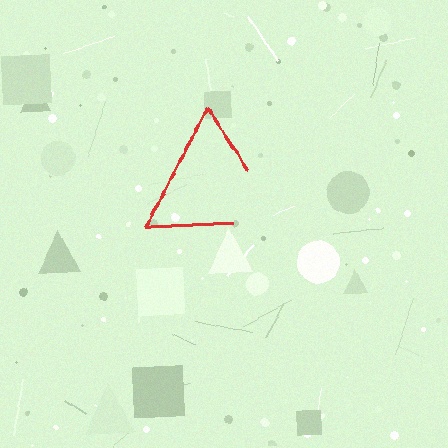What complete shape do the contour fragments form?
The contour fragments form a triangle.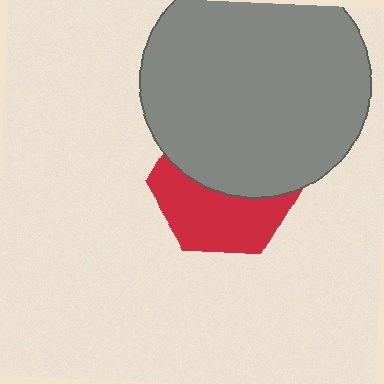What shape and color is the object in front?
The object in front is a gray circle.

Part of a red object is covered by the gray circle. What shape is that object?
It is a hexagon.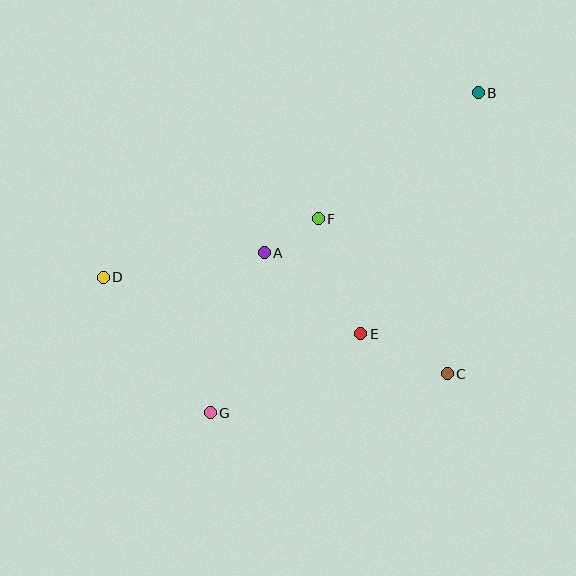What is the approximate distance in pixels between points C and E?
The distance between C and E is approximately 95 pixels.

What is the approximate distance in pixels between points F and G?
The distance between F and G is approximately 222 pixels.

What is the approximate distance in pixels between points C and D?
The distance between C and D is approximately 358 pixels.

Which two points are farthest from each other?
Points B and D are farthest from each other.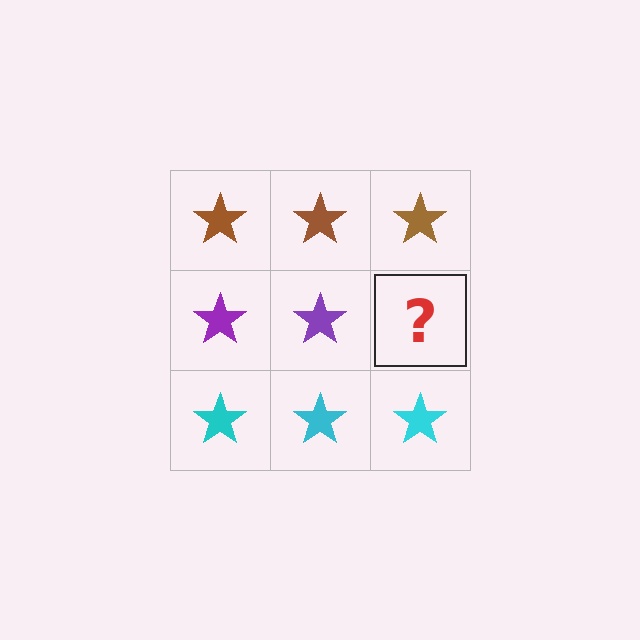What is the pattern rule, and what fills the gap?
The rule is that each row has a consistent color. The gap should be filled with a purple star.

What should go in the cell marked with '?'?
The missing cell should contain a purple star.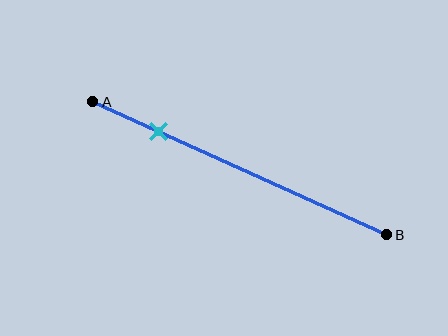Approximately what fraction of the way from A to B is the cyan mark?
The cyan mark is approximately 20% of the way from A to B.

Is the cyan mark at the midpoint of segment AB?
No, the mark is at about 20% from A, not at the 50% midpoint.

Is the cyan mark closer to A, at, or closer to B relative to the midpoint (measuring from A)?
The cyan mark is closer to point A than the midpoint of segment AB.